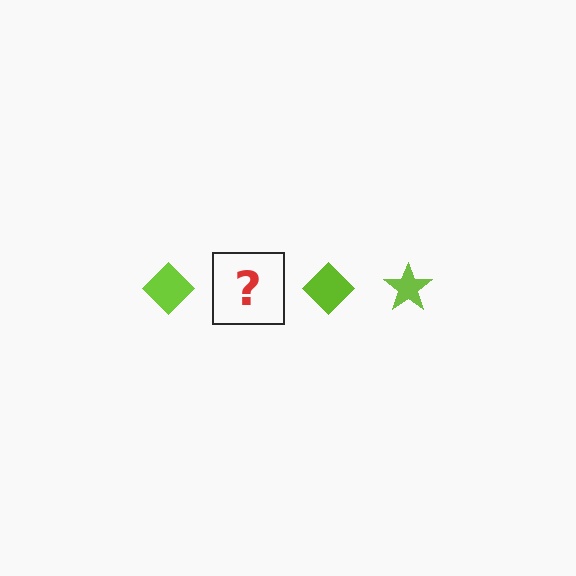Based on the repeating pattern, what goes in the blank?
The blank should be a lime star.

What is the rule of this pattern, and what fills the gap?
The rule is that the pattern cycles through diamond, star shapes in lime. The gap should be filled with a lime star.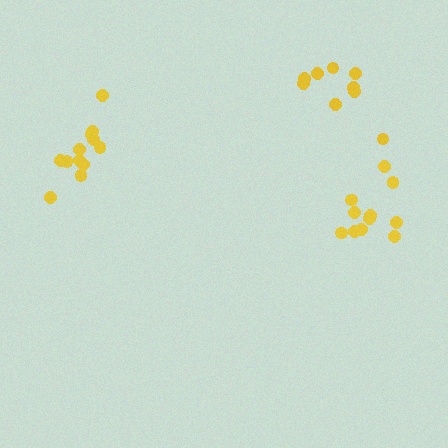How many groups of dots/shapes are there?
There are 3 groups.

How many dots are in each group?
Group 1: 12 dots, Group 2: 11 dots, Group 3: 9 dots (32 total).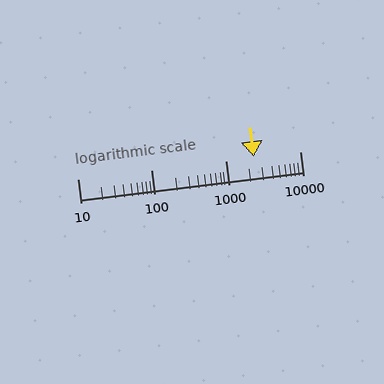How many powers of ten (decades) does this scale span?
The scale spans 3 decades, from 10 to 10000.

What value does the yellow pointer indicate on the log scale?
The pointer indicates approximately 2400.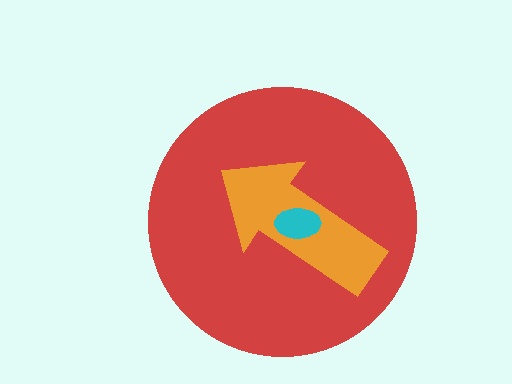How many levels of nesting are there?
3.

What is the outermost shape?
The red circle.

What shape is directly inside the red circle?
The orange arrow.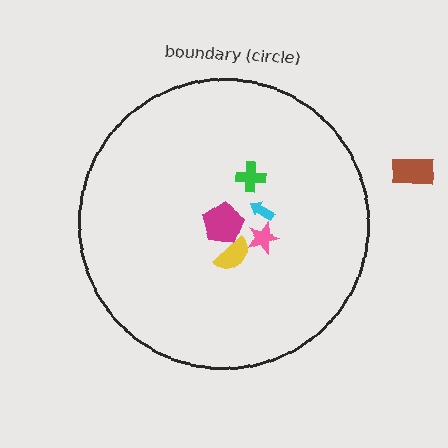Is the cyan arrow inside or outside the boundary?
Inside.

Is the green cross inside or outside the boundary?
Inside.